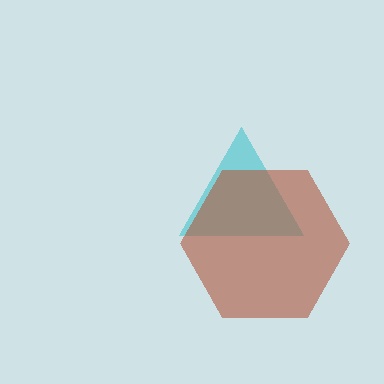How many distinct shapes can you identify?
There are 2 distinct shapes: a cyan triangle, a brown hexagon.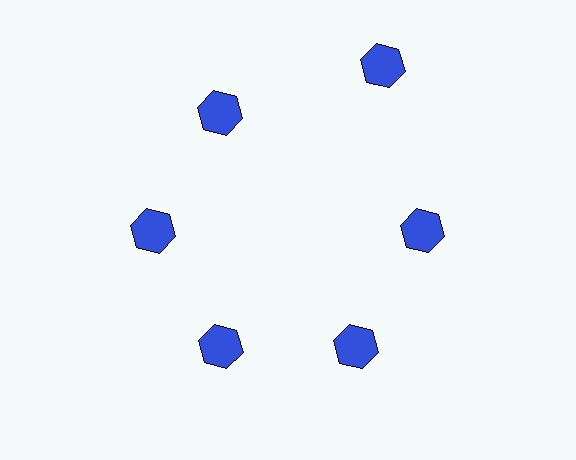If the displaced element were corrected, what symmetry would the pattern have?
It would have 6-fold rotational symmetry — the pattern would map onto itself every 60 degrees.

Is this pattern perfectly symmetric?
No. The 6 blue hexagons are arranged in a ring, but one element near the 1 o'clock position is pushed outward from the center, breaking the 6-fold rotational symmetry.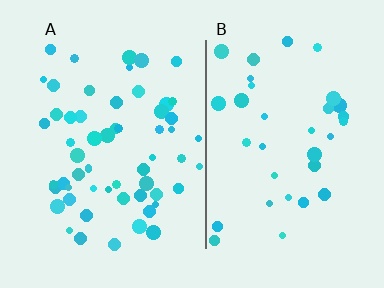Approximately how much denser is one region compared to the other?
Approximately 1.7× — region A over region B.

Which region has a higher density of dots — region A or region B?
A (the left).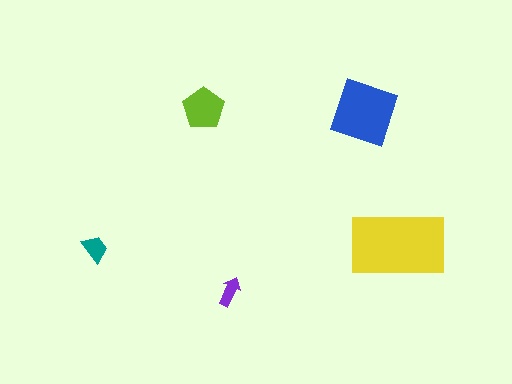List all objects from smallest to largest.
The purple arrow, the teal trapezoid, the lime pentagon, the blue square, the yellow rectangle.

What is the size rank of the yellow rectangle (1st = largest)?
1st.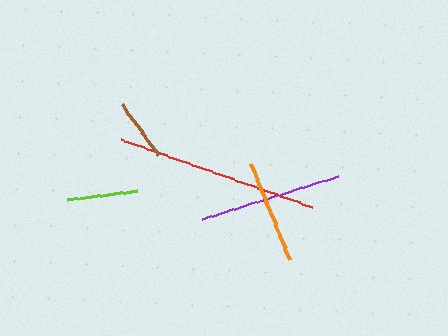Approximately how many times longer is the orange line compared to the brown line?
The orange line is approximately 1.7 times the length of the brown line.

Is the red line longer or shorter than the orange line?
The red line is longer than the orange line.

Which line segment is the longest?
The red line is the longest at approximately 203 pixels.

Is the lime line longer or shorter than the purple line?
The purple line is longer than the lime line.